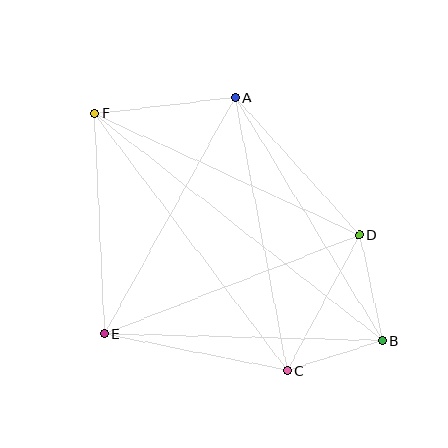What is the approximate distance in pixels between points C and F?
The distance between C and F is approximately 321 pixels.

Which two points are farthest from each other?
Points B and F are farthest from each other.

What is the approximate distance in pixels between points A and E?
The distance between A and E is approximately 270 pixels.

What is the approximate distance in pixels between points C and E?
The distance between C and E is approximately 186 pixels.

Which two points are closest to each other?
Points B and C are closest to each other.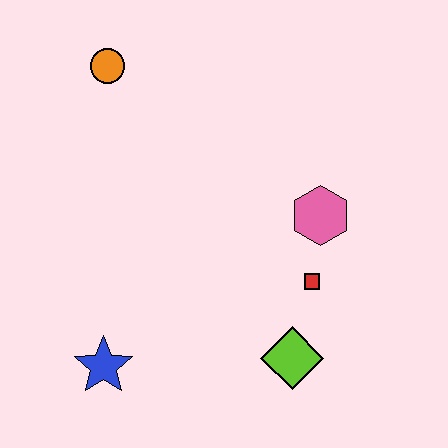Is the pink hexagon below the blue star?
No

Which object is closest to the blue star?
The lime diamond is closest to the blue star.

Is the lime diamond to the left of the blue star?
No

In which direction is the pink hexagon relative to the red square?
The pink hexagon is above the red square.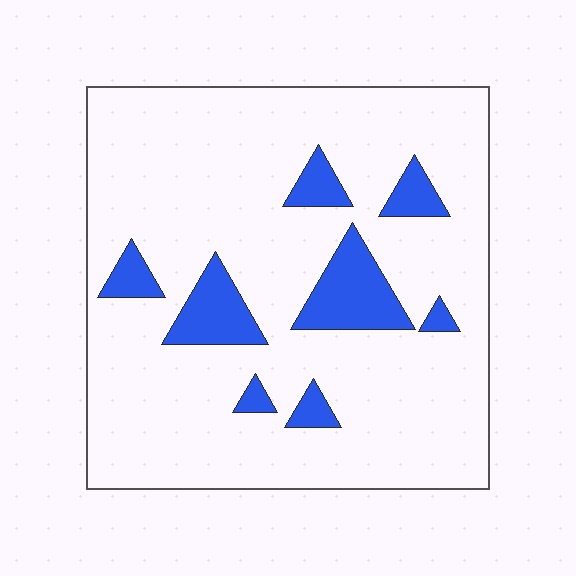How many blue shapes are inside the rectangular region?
8.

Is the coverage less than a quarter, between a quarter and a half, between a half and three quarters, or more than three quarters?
Less than a quarter.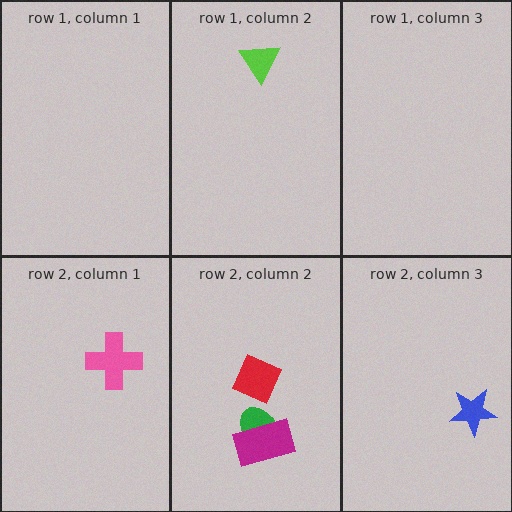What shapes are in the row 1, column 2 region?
The lime triangle.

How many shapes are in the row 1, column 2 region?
1.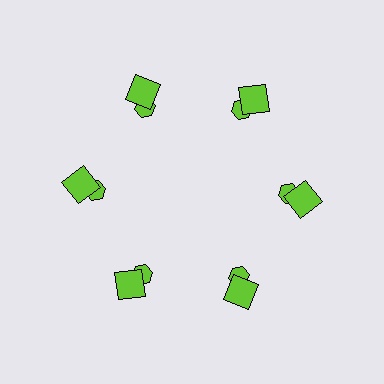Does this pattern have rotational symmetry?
Yes, this pattern has 6-fold rotational symmetry. It looks the same after rotating 60 degrees around the center.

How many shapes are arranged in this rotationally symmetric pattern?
There are 12 shapes, arranged in 6 groups of 2.